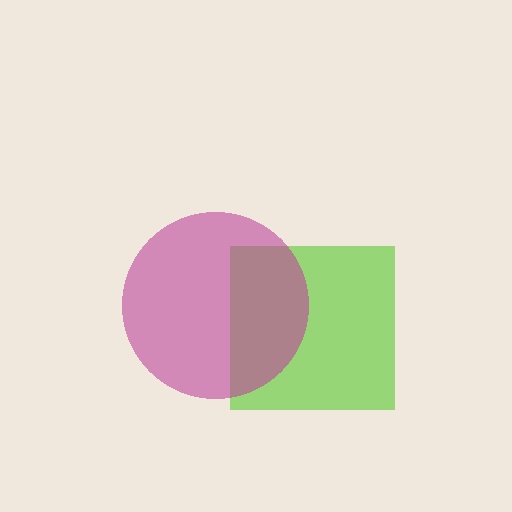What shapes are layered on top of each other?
The layered shapes are: a lime square, a magenta circle.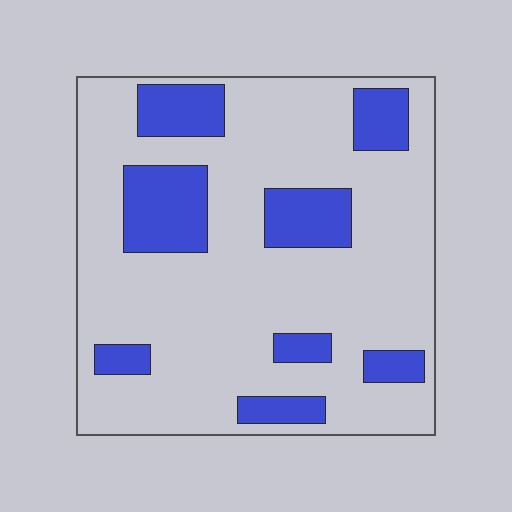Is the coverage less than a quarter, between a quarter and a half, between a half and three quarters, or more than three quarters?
Less than a quarter.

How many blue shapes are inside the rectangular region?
8.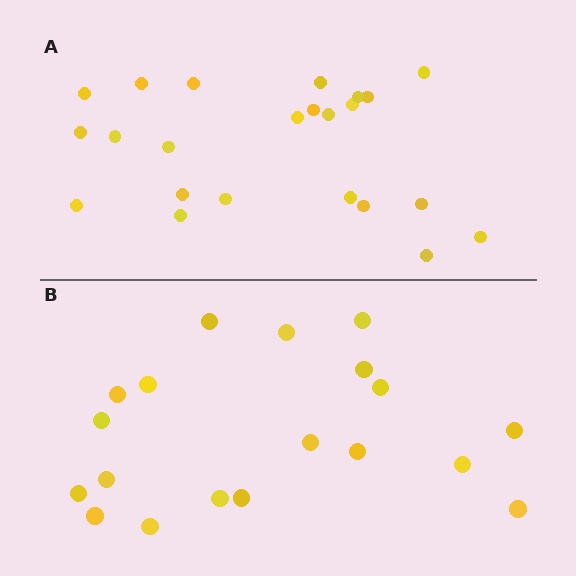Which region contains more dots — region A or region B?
Region A (the top region) has more dots.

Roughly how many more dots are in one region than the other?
Region A has about 4 more dots than region B.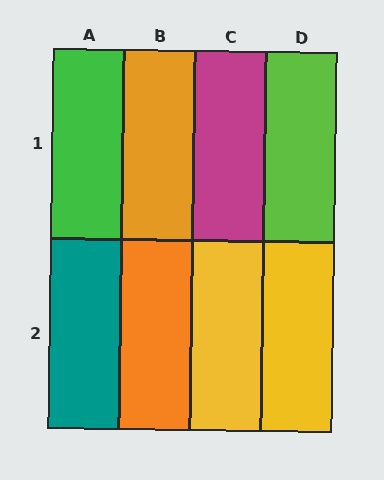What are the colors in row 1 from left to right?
Green, orange, magenta, lime.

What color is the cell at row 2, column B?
Orange.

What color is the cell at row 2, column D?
Yellow.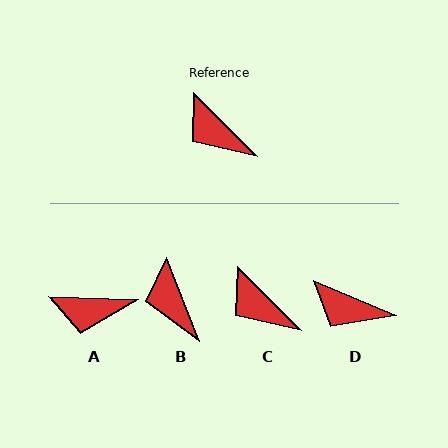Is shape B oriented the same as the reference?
No, it is off by about 24 degrees.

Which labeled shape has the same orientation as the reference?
C.